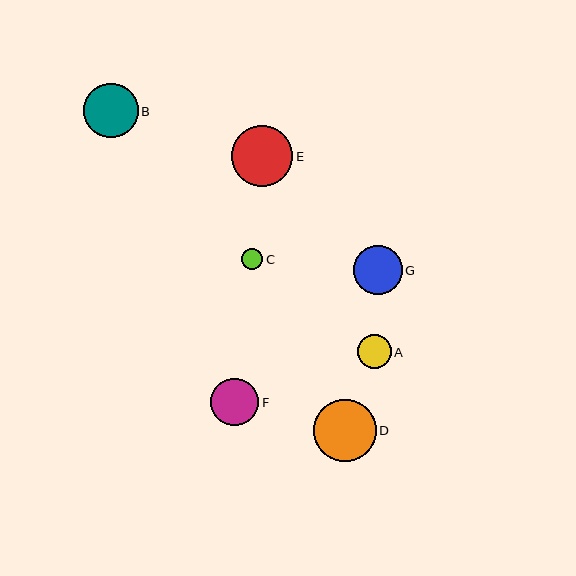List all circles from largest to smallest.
From largest to smallest: D, E, B, G, F, A, C.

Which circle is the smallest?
Circle C is the smallest with a size of approximately 21 pixels.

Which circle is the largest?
Circle D is the largest with a size of approximately 62 pixels.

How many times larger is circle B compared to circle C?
Circle B is approximately 2.6 times the size of circle C.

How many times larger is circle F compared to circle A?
Circle F is approximately 1.4 times the size of circle A.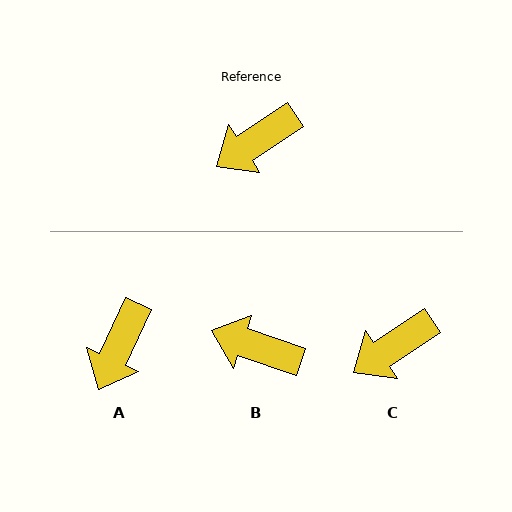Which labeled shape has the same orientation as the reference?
C.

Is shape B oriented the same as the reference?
No, it is off by about 53 degrees.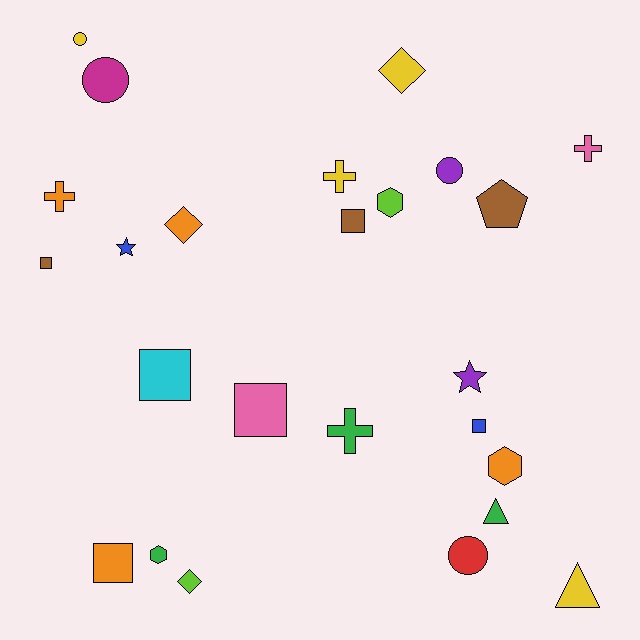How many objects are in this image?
There are 25 objects.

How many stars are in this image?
There are 2 stars.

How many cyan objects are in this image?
There is 1 cyan object.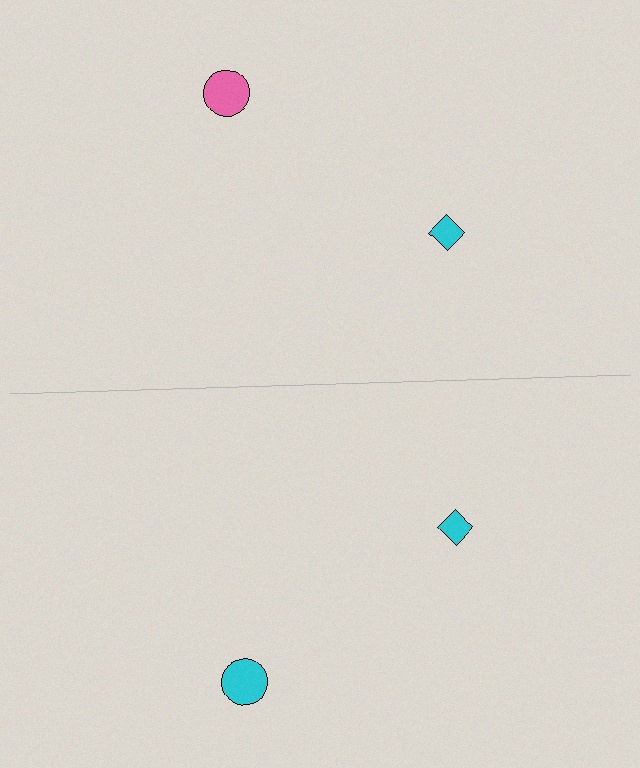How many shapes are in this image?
There are 4 shapes in this image.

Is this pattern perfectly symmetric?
No, the pattern is not perfectly symmetric. The cyan circle on the bottom side breaks the symmetry — its mirror counterpart is pink.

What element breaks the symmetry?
The cyan circle on the bottom side breaks the symmetry — its mirror counterpart is pink.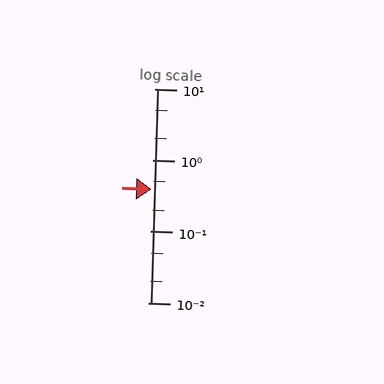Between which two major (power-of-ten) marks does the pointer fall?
The pointer is between 0.1 and 1.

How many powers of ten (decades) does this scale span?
The scale spans 3 decades, from 0.01 to 10.